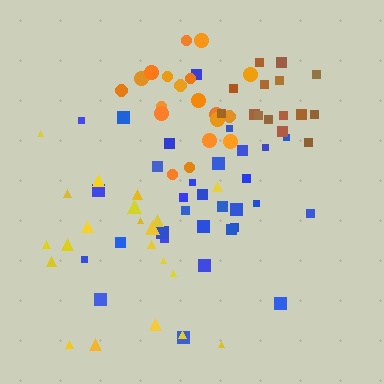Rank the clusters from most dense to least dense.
brown, orange, blue, yellow.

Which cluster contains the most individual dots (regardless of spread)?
Blue (31).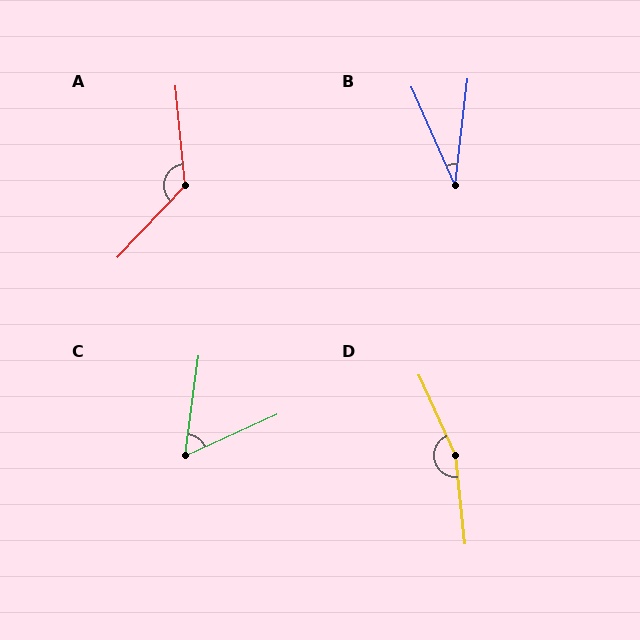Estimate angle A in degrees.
Approximately 131 degrees.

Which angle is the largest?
D, at approximately 161 degrees.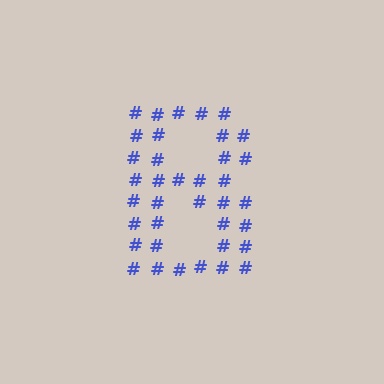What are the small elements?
The small elements are hash symbols.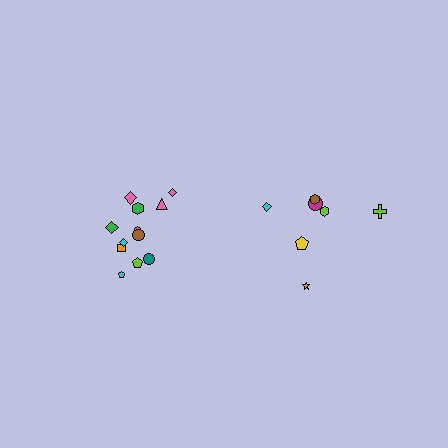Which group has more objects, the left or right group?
The left group.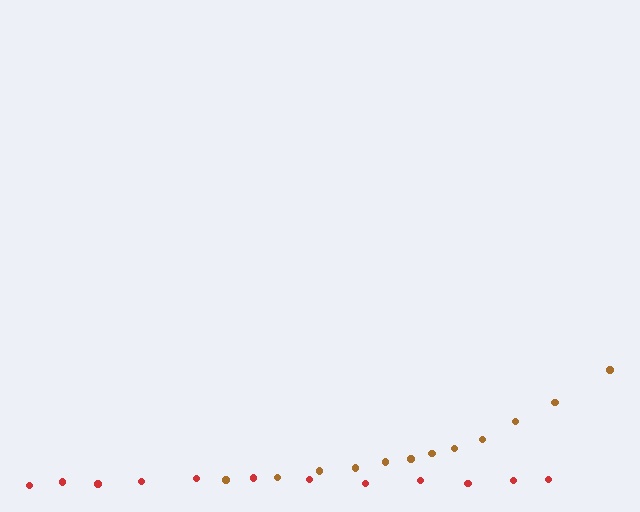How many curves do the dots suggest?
There are 2 distinct paths.